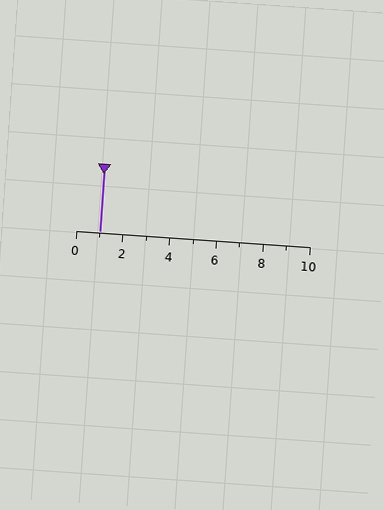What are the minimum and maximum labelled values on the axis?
The axis runs from 0 to 10.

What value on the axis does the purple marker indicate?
The marker indicates approximately 1.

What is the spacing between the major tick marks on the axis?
The major ticks are spaced 2 apart.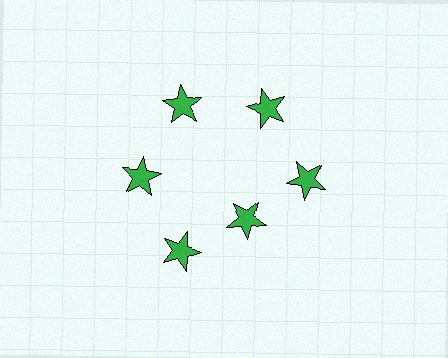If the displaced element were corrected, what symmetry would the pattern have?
It would have 6-fold rotational symmetry — the pattern would map onto itself every 60 degrees.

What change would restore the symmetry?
The symmetry would be restored by moving it outward, back onto the ring so that all 6 stars sit at equal angles and equal distance from the center.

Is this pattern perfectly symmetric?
No. The 6 green stars are arranged in a ring, but one element near the 5 o'clock position is pulled inward toward the center, breaking the 6-fold rotational symmetry.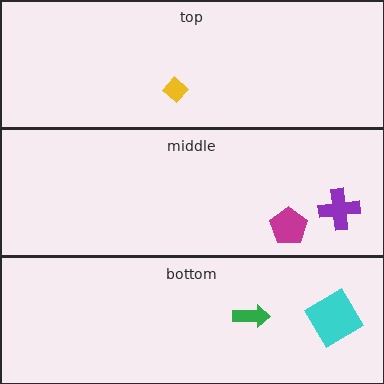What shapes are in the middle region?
The purple cross, the magenta pentagon.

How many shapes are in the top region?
1.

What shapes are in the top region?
The yellow diamond.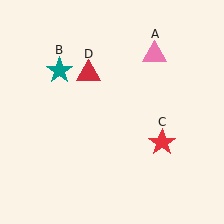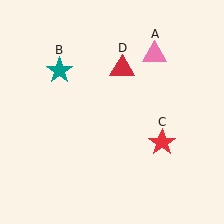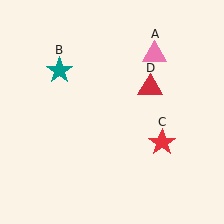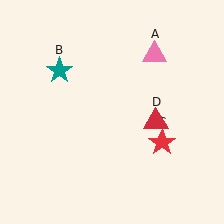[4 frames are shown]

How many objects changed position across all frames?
1 object changed position: red triangle (object D).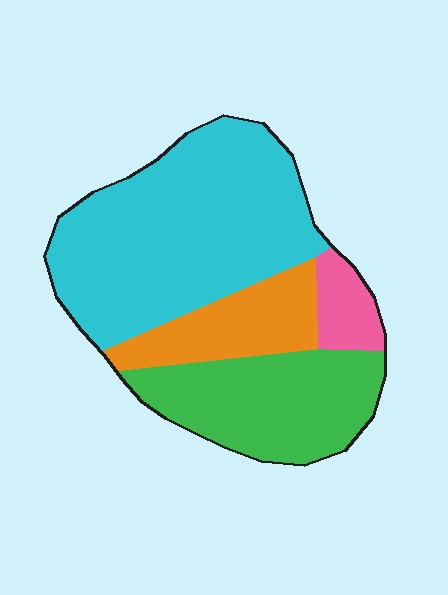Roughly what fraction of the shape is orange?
Orange covers around 15% of the shape.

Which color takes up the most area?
Cyan, at roughly 50%.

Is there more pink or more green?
Green.